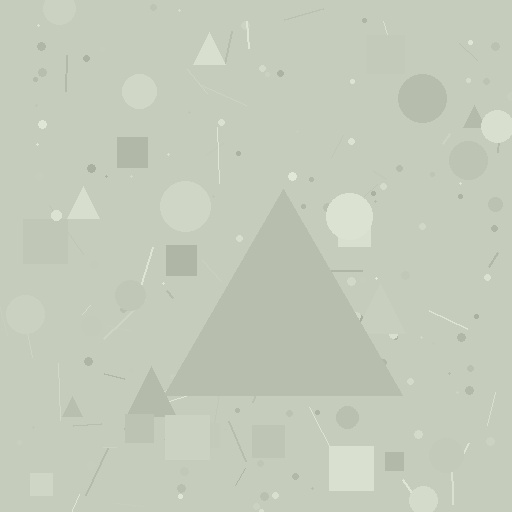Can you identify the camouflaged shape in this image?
The camouflaged shape is a triangle.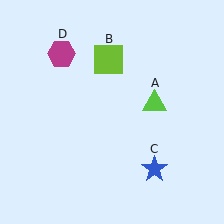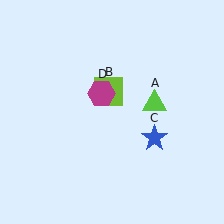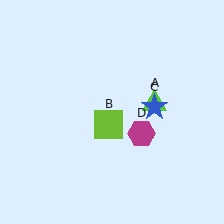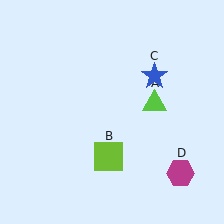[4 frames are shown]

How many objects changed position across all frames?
3 objects changed position: lime square (object B), blue star (object C), magenta hexagon (object D).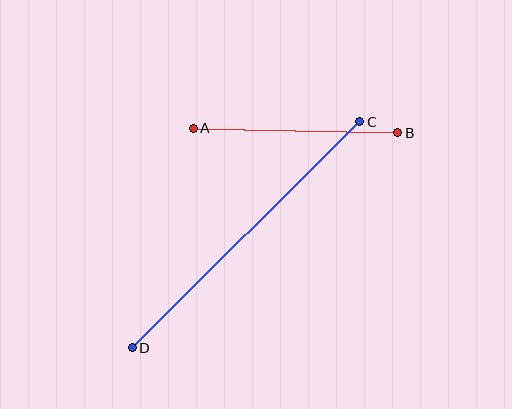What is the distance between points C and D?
The distance is approximately 321 pixels.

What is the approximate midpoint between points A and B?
The midpoint is at approximately (295, 130) pixels.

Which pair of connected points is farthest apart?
Points C and D are farthest apart.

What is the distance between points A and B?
The distance is approximately 204 pixels.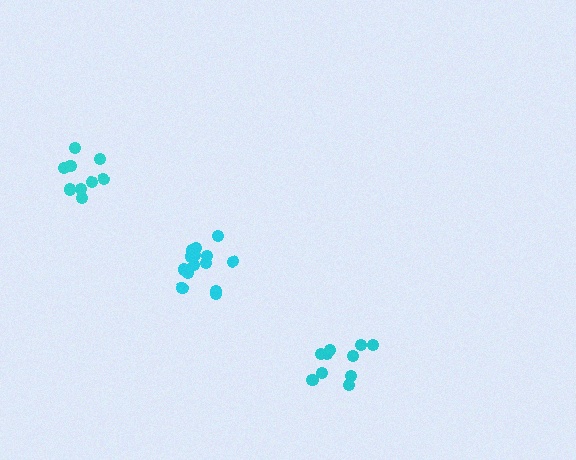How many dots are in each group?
Group 1: 10 dots, Group 2: 9 dots, Group 3: 14 dots (33 total).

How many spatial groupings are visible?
There are 3 spatial groupings.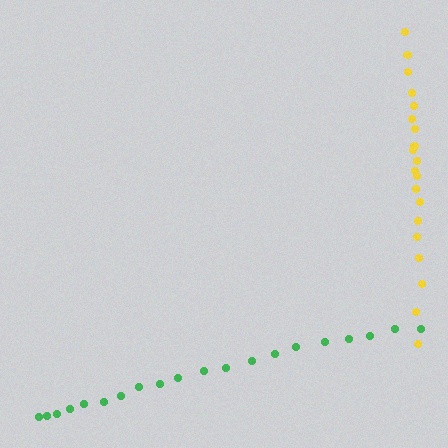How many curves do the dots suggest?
There are 2 distinct paths.